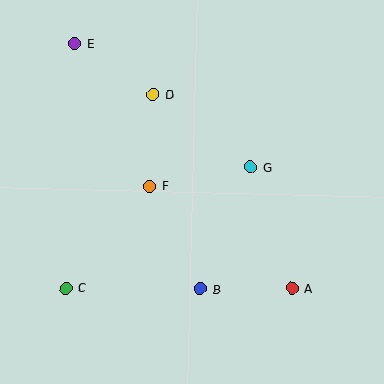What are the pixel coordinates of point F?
Point F is at (150, 186).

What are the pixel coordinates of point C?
Point C is at (66, 288).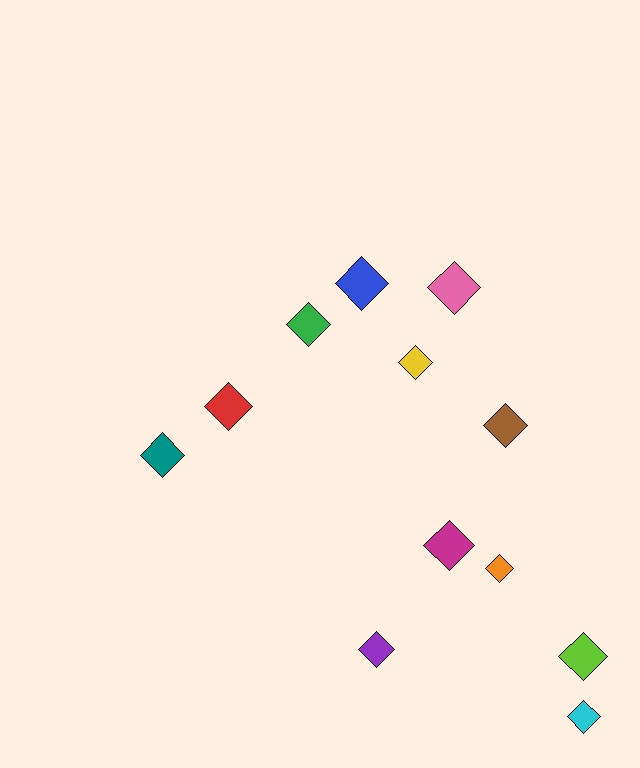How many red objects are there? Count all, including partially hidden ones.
There is 1 red object.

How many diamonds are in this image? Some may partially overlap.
There are 12 diamonds.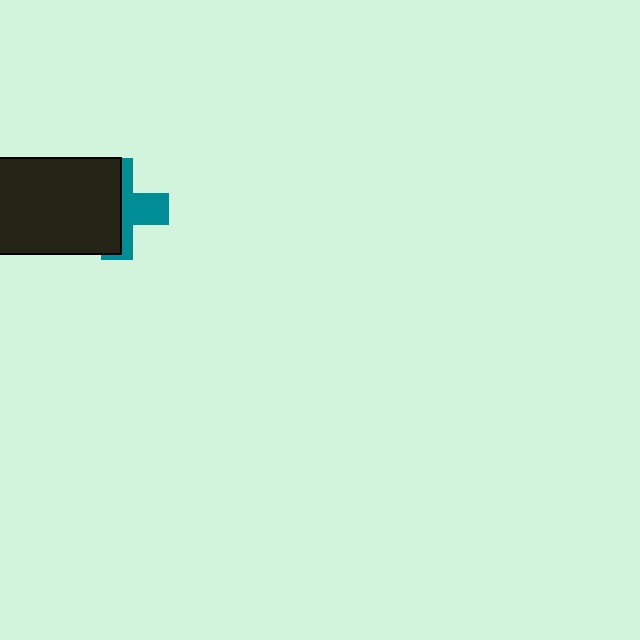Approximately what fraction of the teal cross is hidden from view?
Roughly 56% of the teal cross is hidden behind the black rectangle.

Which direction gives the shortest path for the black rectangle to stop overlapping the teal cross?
Moving left gives the shortest separation.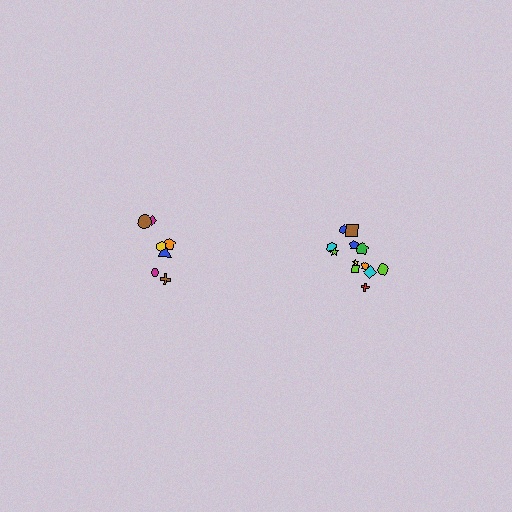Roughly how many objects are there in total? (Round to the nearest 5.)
Roughly 20 objects in total.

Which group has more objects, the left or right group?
The right group.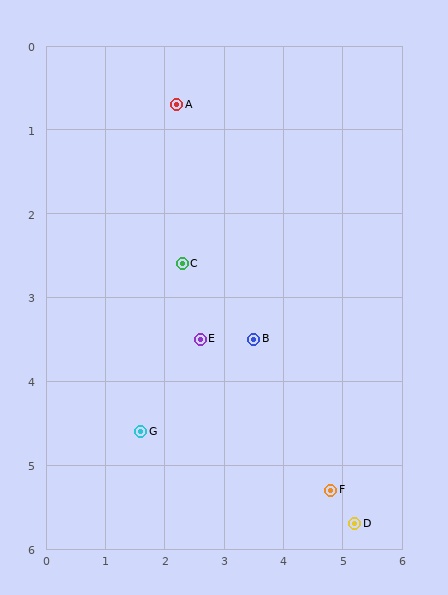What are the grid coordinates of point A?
Point A is at approximately (2.2, 0.7).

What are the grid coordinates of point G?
Point G is at approximately (1.6, 4.6).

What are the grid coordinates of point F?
Point F is at approximately (4.8, 5.3).